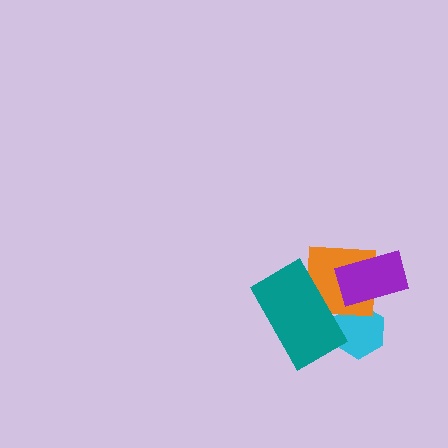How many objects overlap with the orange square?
3 objects overlap with the orange square.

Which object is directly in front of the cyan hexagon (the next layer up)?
The orange square is directly in front of the cyan hexagon.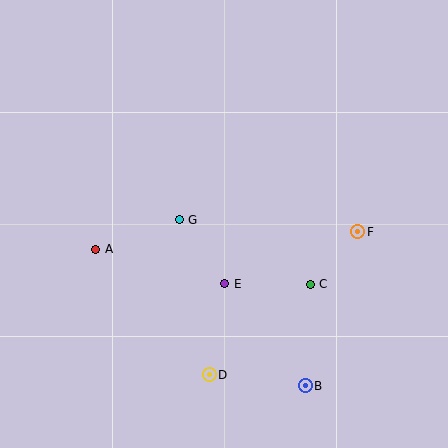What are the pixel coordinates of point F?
Point F is at (358, 232).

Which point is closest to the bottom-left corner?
Point A is closest to the bottom-left corner.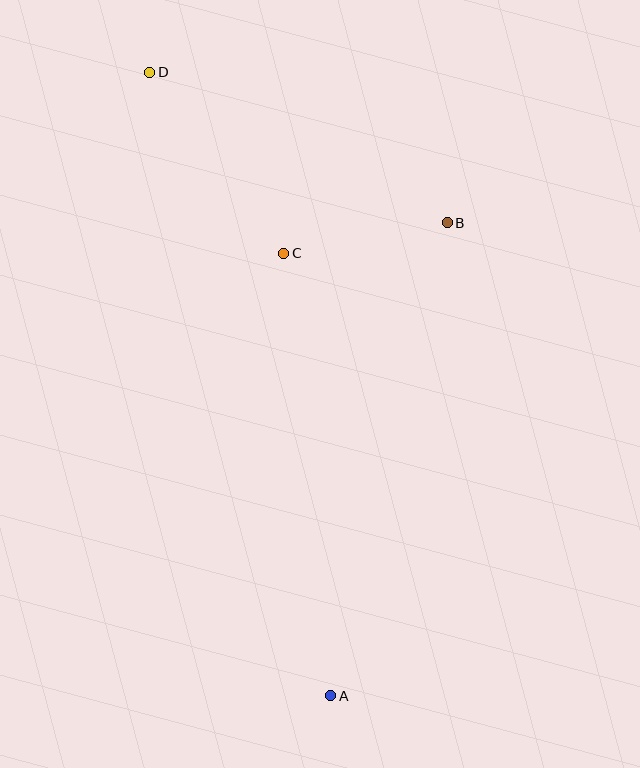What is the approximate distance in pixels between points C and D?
The distance between C and D is approximately 225 pixels.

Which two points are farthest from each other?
Points A and D are farthest from each other.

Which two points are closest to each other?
Points B and C are closest to each other.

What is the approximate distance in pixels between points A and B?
The distance between A and B is approximately 487 pixels.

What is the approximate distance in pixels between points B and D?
The distance between B and D is approximately 334 pixels.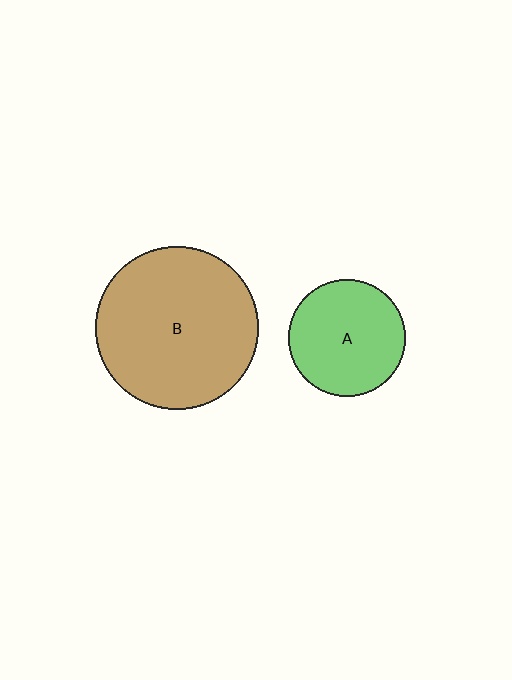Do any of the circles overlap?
No, none of the circles overlap.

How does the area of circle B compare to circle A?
Approximately 2.0 times.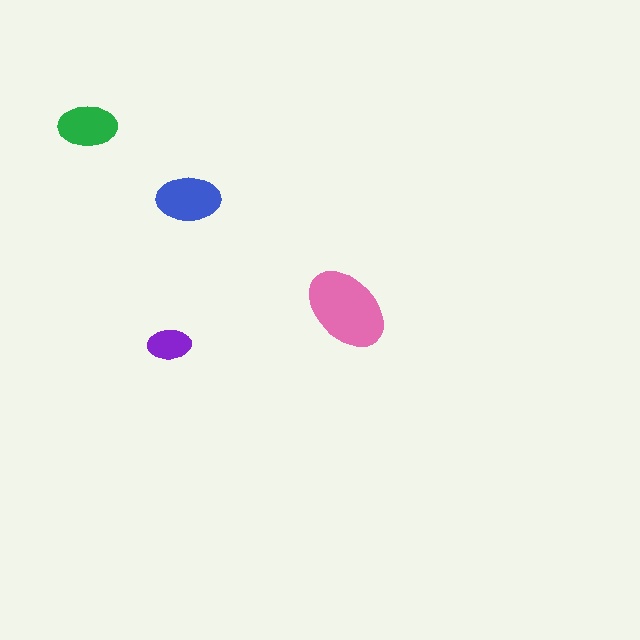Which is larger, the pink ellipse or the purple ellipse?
The pink one.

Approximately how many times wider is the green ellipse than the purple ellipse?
About 1.5 times wider.